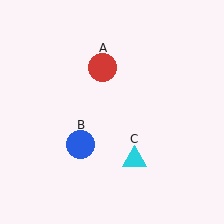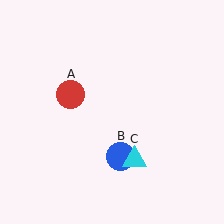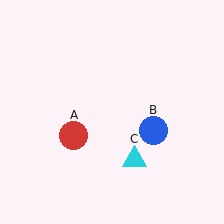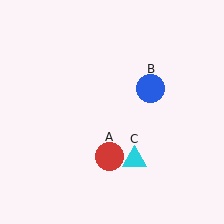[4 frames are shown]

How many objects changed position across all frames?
2 objects changed position: red circle (object A), blue circle (object B).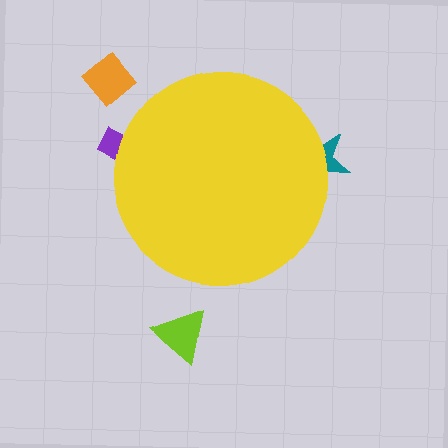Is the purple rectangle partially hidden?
Yes, the purple rectangle is partially hidden behind the yellow circle.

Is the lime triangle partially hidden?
No, the lime triangle is fully visible.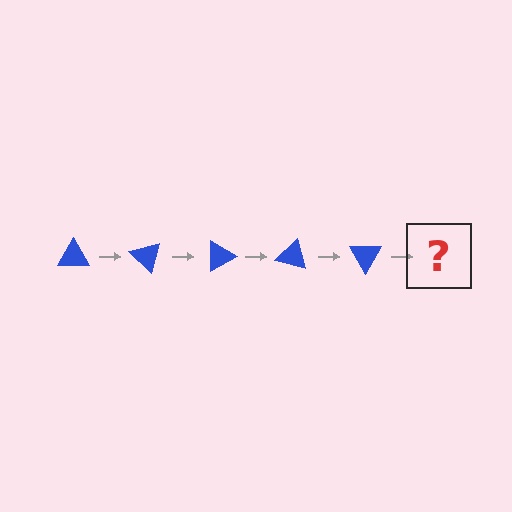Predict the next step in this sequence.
The next step is a blue triangle rotated 225 degrees.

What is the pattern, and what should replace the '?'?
The pattern is that the triangle rotates 45 degrees each step. The '?' should be a blue triangle rotated 225 degrees.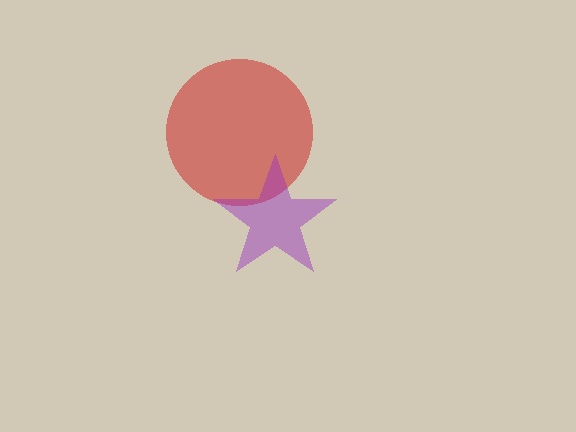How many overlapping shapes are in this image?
There are 2 overlapping shapes in the image.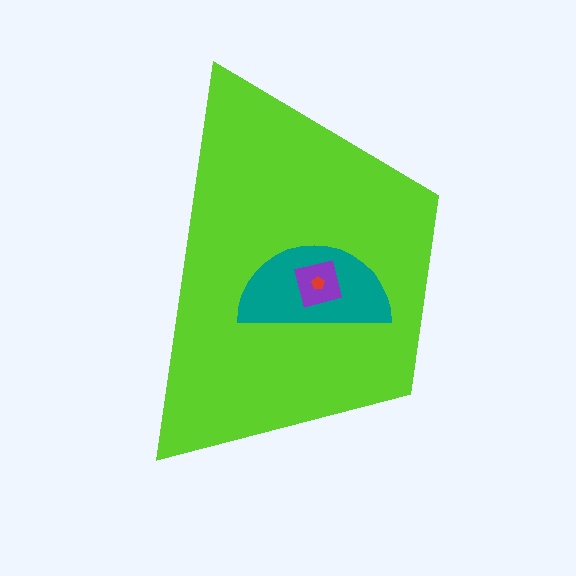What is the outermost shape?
The lime trapezoid.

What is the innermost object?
The red pentagon.